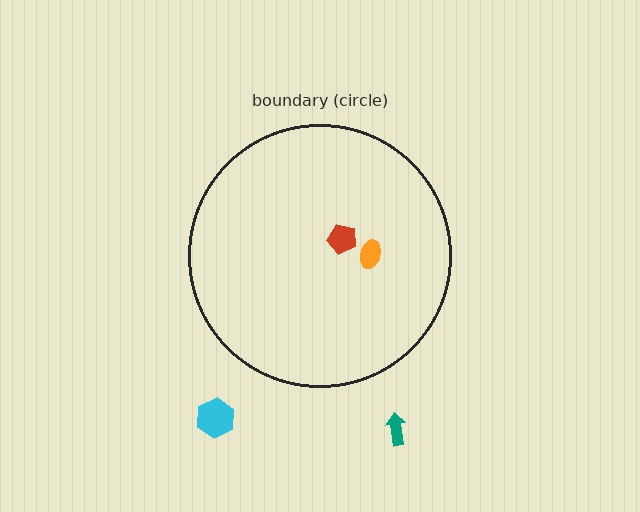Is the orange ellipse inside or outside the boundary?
Inside.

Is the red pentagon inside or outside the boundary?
Inside.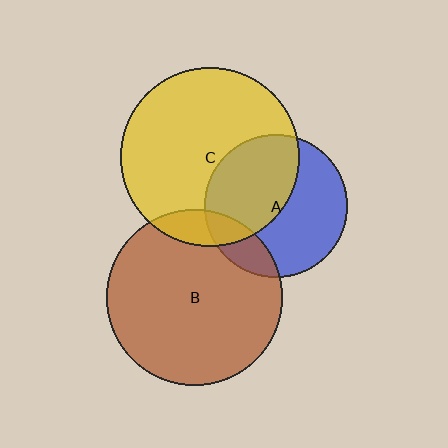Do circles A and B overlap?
Yes.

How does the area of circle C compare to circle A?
Approximately 1.6 times.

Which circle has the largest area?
Circle C (yellow).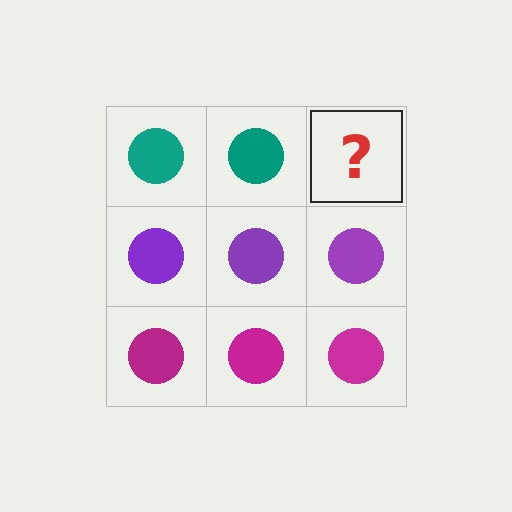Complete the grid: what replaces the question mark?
The question mark should be replaced with a teal circle.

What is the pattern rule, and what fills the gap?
The rule is that each row has a consistent color. The gap should be filled with a teal circle.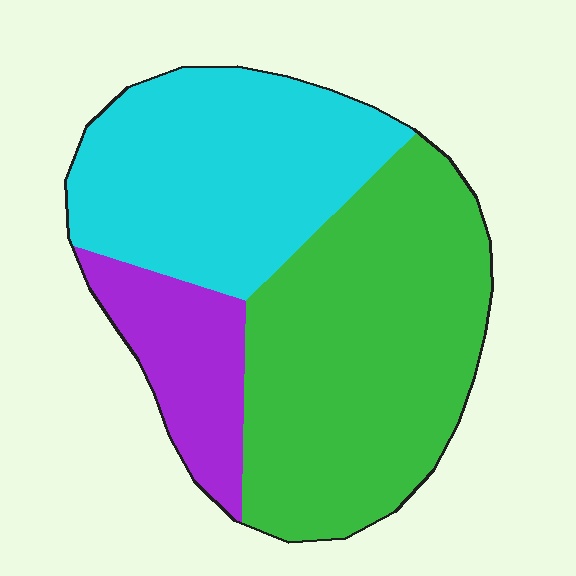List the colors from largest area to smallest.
From largest to smallest: green, cyan, purple.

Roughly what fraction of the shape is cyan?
Cyan takes up between a third and a half of the shape.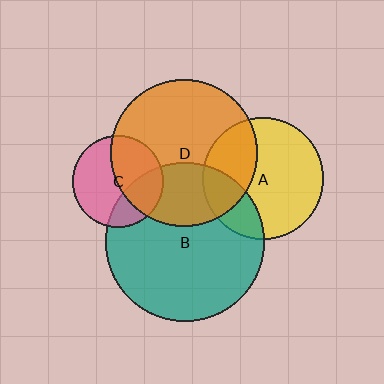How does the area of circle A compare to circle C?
Approximately 1.8 times.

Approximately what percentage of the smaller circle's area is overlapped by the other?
Approximately 30%.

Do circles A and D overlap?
Yes.